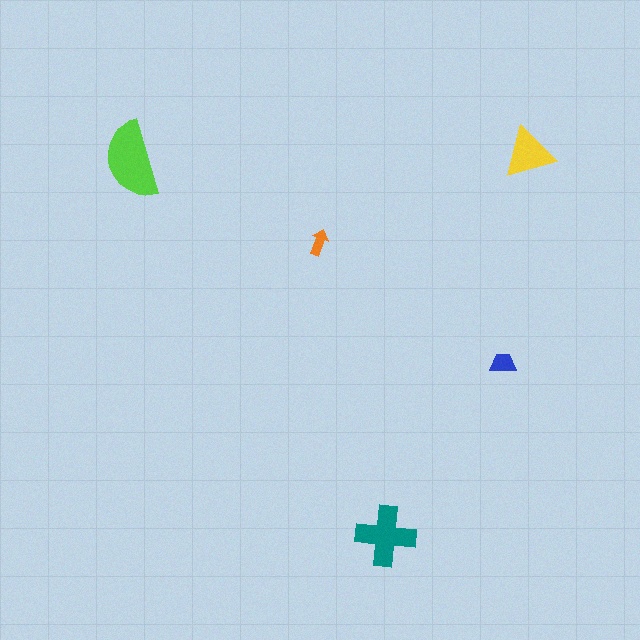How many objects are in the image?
There are 5 objects in the image.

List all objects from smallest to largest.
The orange arrow, the blue trapezoid, the yellow triangle, the teal cross, the lime semicircle.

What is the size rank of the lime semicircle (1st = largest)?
1st.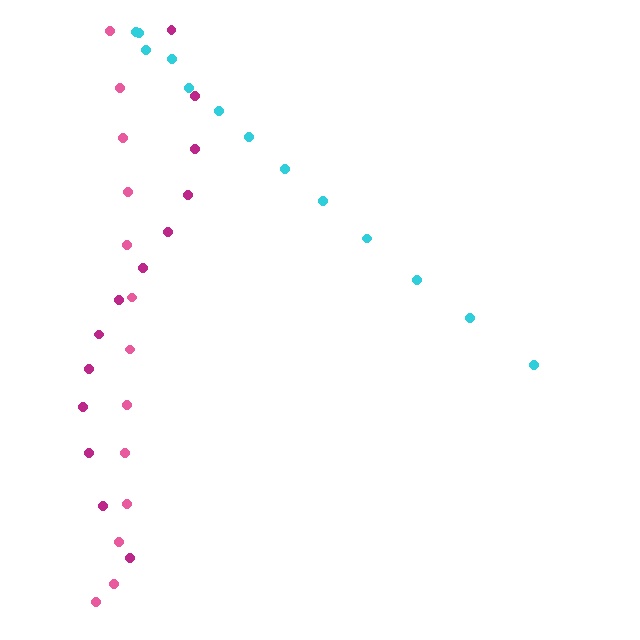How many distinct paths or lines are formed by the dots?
There are 3 distinct paths.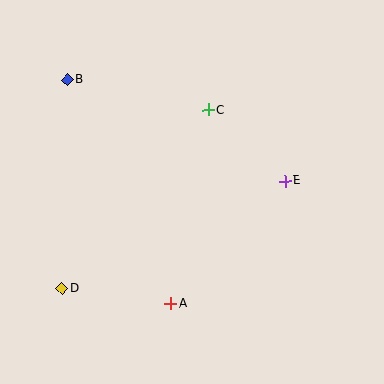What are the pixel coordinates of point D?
Point D is at (62, 288).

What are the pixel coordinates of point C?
Point C is at (208, 110).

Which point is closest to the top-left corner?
Point B is closest to the top-left corner.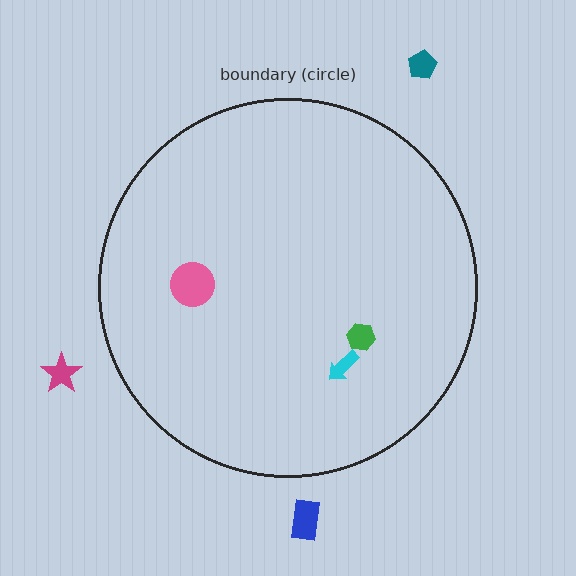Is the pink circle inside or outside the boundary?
Inside.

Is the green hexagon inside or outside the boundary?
Inside.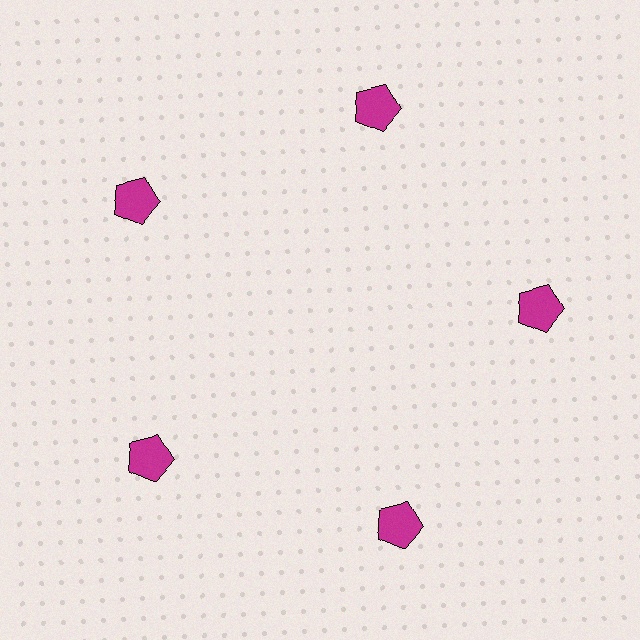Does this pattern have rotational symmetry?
Yes, this pattern has 5-fold rotational symmetry. It looks the same after rotating 72 degrees around the center.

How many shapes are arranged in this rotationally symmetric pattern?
There are 5 shapes, arranged in 5 groups of 1.